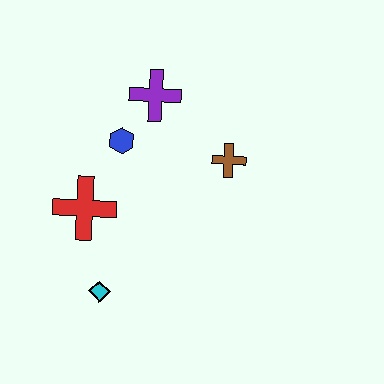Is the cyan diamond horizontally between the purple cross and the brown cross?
No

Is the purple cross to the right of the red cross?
Yes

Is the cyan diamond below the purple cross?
Yes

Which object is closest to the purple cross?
The blue hexagon is closest to the purple cross.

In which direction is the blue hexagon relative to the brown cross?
The blue hexagon is to the left of the brown cross.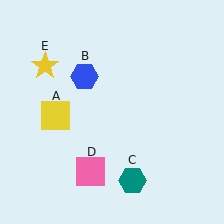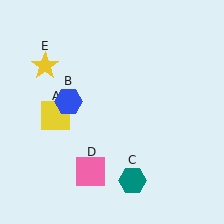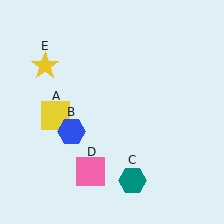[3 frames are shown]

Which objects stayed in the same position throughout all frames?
Yellow square (object A) and teal hexagon (object C) and pink square (object D) and yellow star (object E) remained stationary.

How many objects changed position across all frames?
1 object changed position: blue hexagon (object B).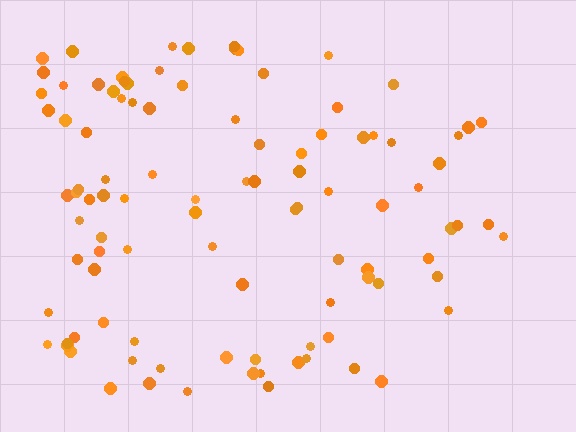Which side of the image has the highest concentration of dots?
The left.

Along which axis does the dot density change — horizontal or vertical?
Horizontal.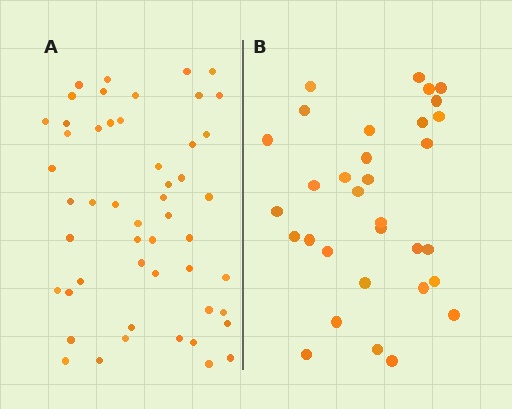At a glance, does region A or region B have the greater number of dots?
Region A (the left region) has more dots.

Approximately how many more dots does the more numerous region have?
Region A has approximately 20 more dots than region B.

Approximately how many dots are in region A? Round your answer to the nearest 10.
About 50 dots. (The exact count is 51, which rounds to 50.)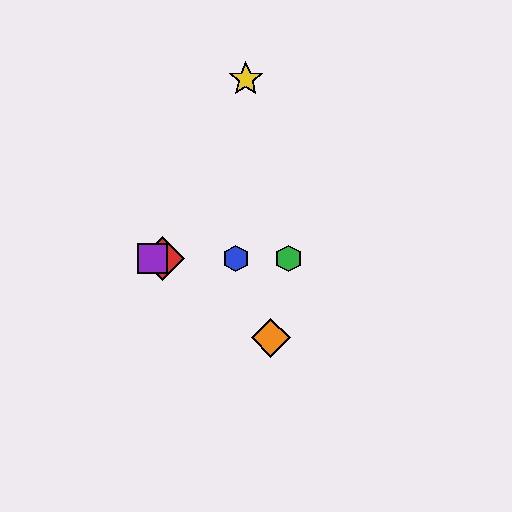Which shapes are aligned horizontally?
The red diamond, the blue hexagon, the green hexagon, the purple square are aligned horizontally.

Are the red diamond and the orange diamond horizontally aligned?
No, the red diamond is at y≈258 and the orange diamond is at y≈338.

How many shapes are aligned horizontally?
4 shapes (the red diamond, the blue hexagon, the green hexagon, the purple square) are aligned horizontally.